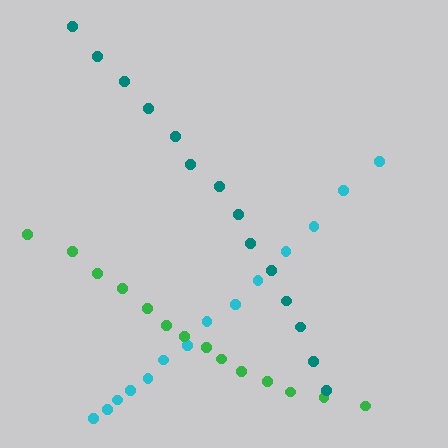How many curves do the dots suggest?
There are 3 distinct paths.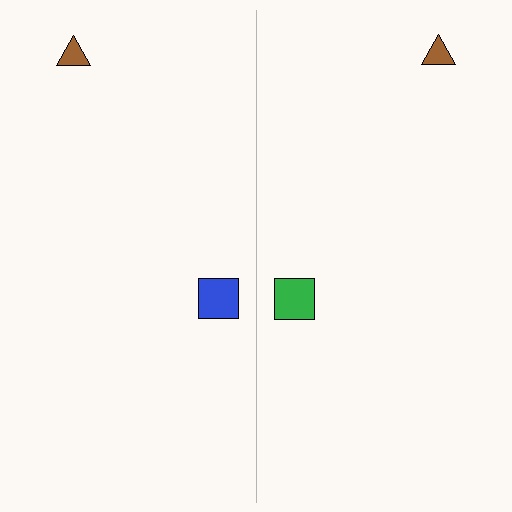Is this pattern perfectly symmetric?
No, the pattern is not perfectly symmetric. The green square on the right side breaks the symmetry — its mirror counterpart is blue.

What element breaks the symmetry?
The green square on the right side breaks the symmetry — its mirror counterpart is blue.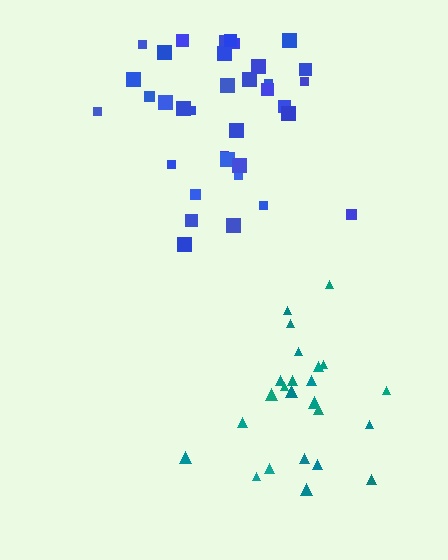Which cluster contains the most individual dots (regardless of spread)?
Blue (35).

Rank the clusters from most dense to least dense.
teal, blue.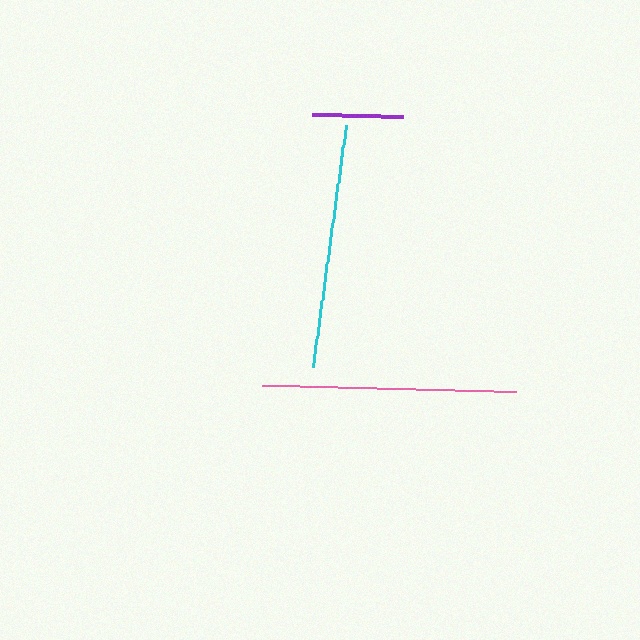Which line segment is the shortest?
The purple line is the shortest at approximately 90 pixels.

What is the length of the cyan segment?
The cyan segment is approximately 244 pixels long.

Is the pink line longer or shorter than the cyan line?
The pink line is longer than the cyan line.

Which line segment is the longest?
The pink line is the longest at approximately 254 pixels.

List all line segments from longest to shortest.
From longest to shortest: pink, cyan, purple.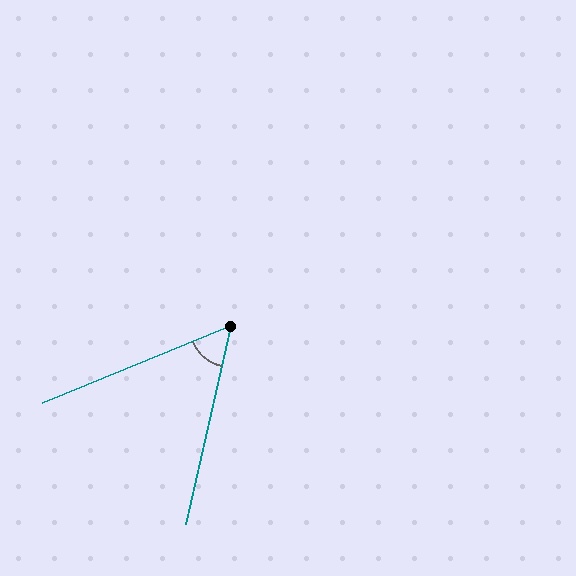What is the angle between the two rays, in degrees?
Approximately 55 degrees.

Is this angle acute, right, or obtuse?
It is acute.